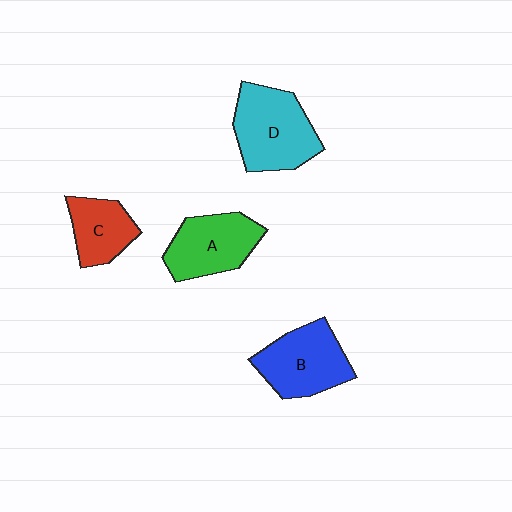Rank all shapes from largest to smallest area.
From largest to smallest: D (cyan), B (blue), A (green), C (red).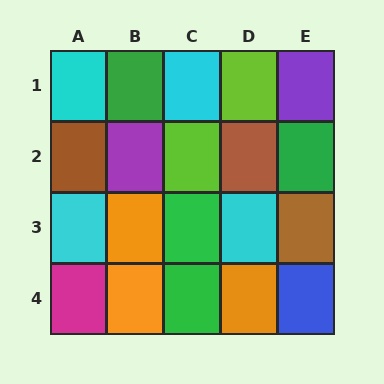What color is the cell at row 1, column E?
Purple.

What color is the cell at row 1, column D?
Lime.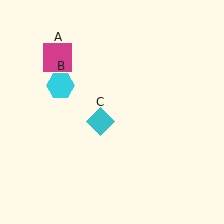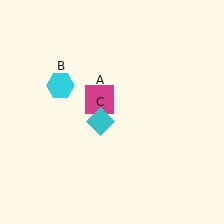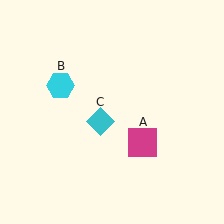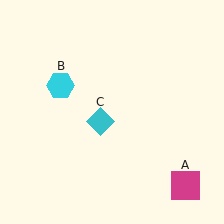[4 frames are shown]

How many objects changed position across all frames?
1 object changed position: magenta square (object A).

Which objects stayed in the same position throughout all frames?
Cyan hexagon (object B) and cyan diamond (object C) remained stationary.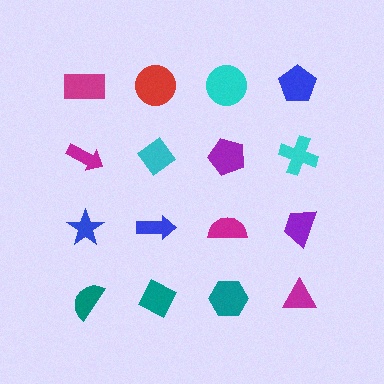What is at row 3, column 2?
A blue arrow.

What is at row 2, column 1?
A magenta arrow.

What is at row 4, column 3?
A teal hexagon.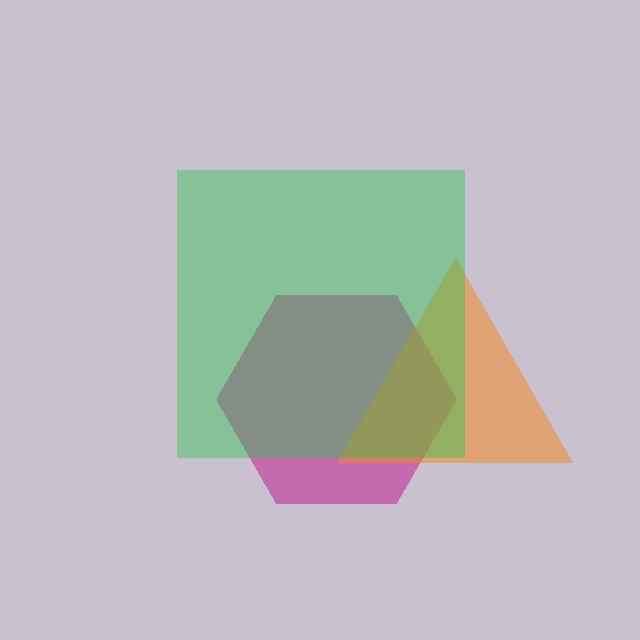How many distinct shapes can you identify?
There are 3 distinct shapes: a magenta hexagon, an orange triangle, a green square.